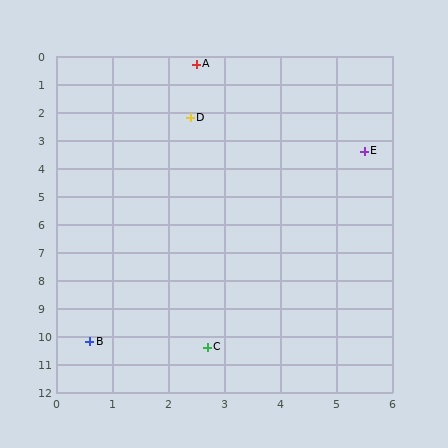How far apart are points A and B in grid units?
Points A and B are about 10.1 grid units apart.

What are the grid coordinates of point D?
Point D is at approximately (2.4, 2.2).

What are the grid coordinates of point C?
Point C is at approximately (2.7, 10.4).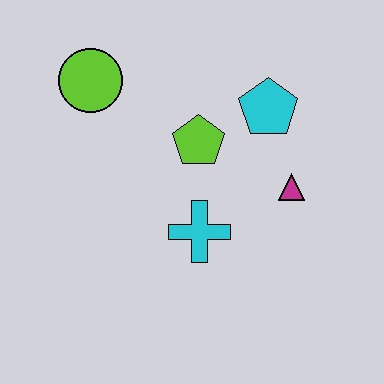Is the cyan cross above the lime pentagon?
No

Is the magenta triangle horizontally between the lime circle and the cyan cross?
No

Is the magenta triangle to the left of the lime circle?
No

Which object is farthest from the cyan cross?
The lime circle is farthest from the cyan cross.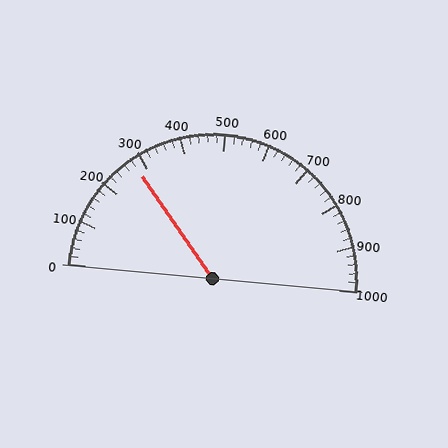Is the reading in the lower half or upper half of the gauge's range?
The reading is in the lower half of the range (0 to 1000).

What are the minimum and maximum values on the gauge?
The gauge ranges from 0 to 1000.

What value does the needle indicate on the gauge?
The needle indicates approximately 280.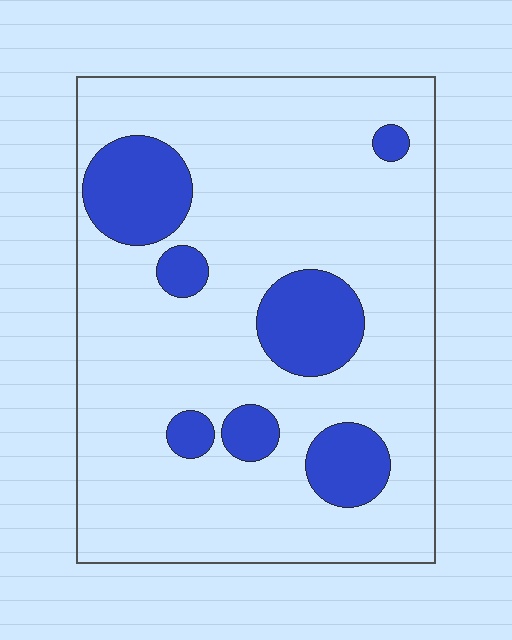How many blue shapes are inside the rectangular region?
7.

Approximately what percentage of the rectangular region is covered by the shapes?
Approximately 20%.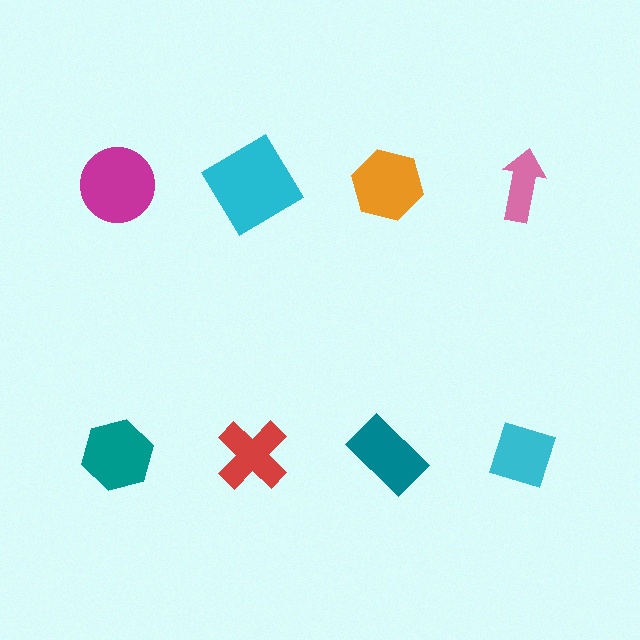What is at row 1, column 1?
A magenta circle.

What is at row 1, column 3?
An orange hexagon.